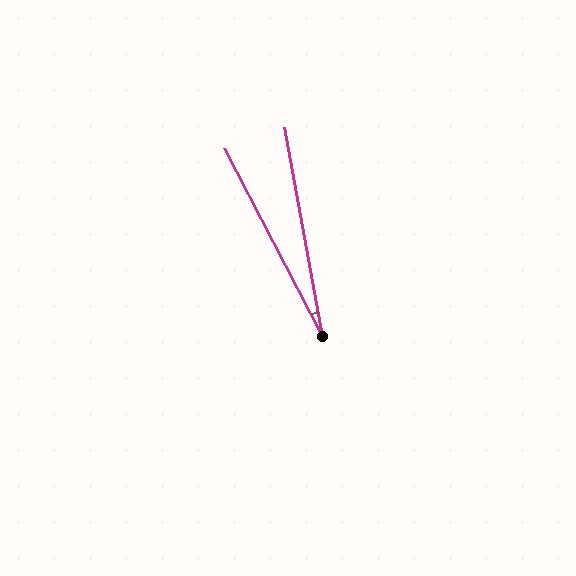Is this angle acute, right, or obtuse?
It is acute.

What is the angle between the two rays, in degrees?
Approximately 17 degrees.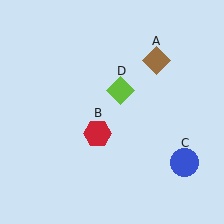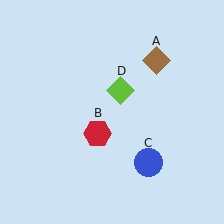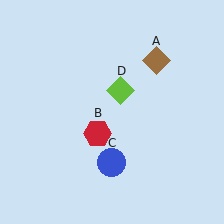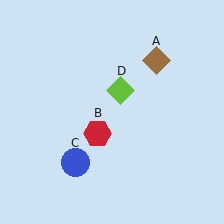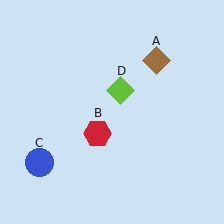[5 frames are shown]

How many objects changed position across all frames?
1 object changed position: blue circle (object C).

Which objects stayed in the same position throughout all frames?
Brown diamond (object A) and red hexagon (object B) and lime diamond (object D) remained stationary.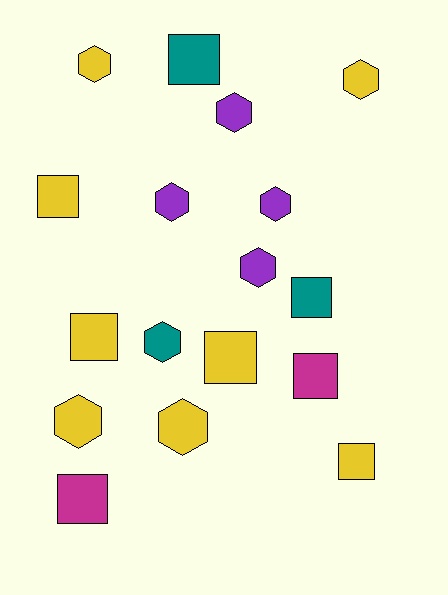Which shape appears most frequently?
Hexagon, with 9 objects.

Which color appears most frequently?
Yellow, with 8 objects.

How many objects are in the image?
There are 17 objects.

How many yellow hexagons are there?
There are 4 yellow hexagons.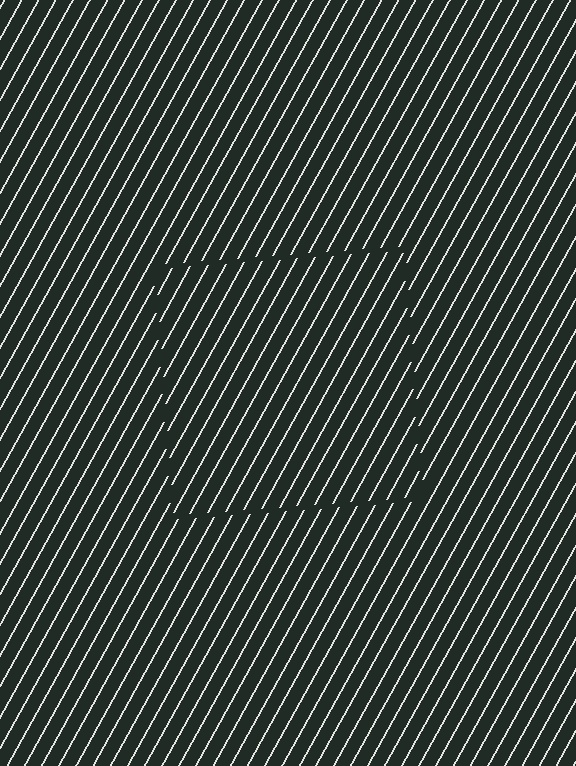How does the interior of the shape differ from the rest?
The interior of the shape contains the same grating, shifted by half a period — the contour is defined by the phase discontinuity where line-ends from the inner and outer gratings abut.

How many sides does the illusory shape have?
4 sides — the line-ends trace a square.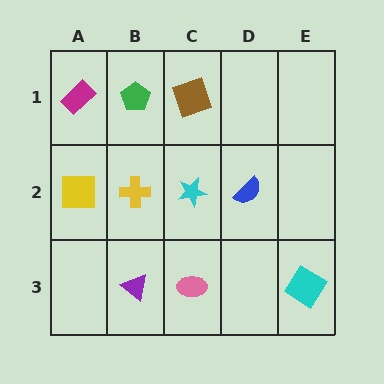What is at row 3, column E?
A cyan diamond.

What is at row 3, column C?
A pink ellipse.